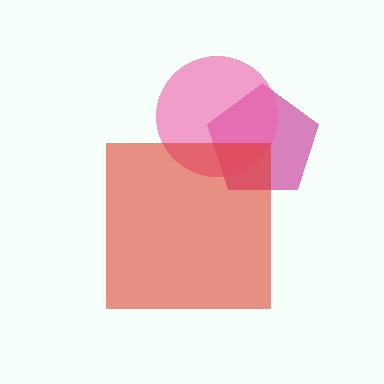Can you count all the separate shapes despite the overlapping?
Yes, there are 3 separate shapes.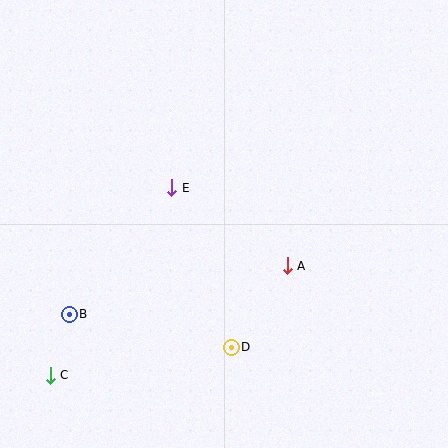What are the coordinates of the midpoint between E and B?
The midpoint between E and B is at (120, 251).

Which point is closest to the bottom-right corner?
Point D is closest to the bottom-right corner.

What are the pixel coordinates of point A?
Point A is at (287, 266).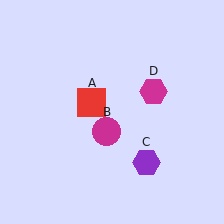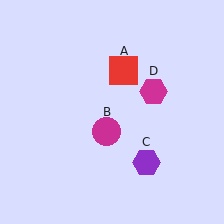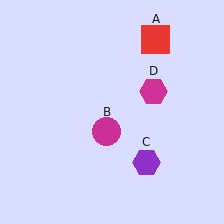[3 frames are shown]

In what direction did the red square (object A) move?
The red square (object A) moved up and to the right.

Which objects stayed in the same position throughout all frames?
Magenta circle (object B) and purple hexagon (object C) and magenta hexagon (object D) remained stationary.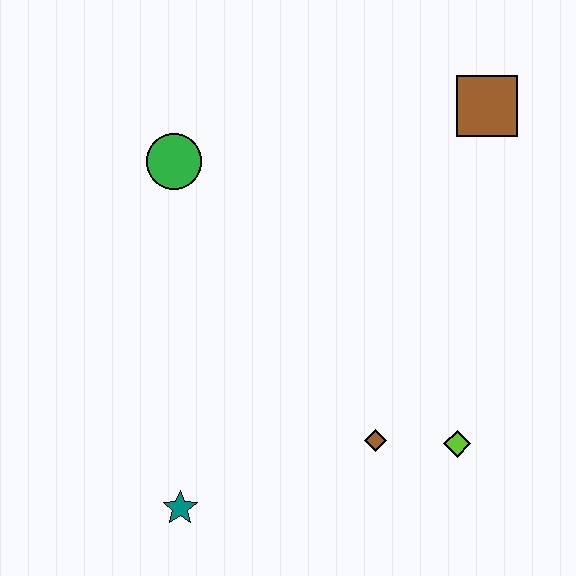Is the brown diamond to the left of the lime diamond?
Yes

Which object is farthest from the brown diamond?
The brown square is farthest from the brown diamond.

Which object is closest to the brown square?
The green circle is closest to the brown square.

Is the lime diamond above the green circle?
No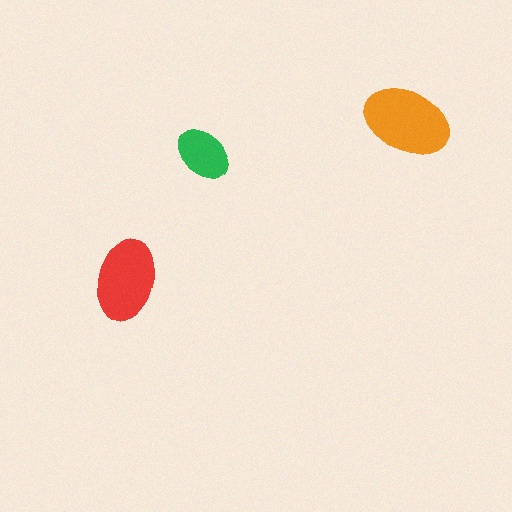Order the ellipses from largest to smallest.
the orange one, the red one, the green one.